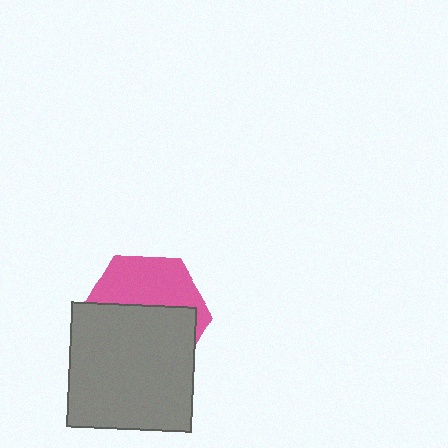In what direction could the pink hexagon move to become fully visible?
The pink hexagon could move up. That would shift it out from behind the gray square entirely.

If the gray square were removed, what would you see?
You would see the complete pink hexagon.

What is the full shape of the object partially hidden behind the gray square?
The partially hidden object is a pink hexagon.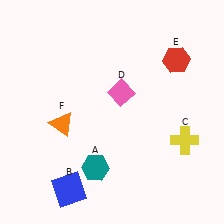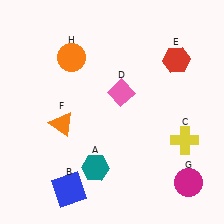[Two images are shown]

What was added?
A magenta circle (G), an orange circle (H) were added in Image 2.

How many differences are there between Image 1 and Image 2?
There are 2 differences between the two images.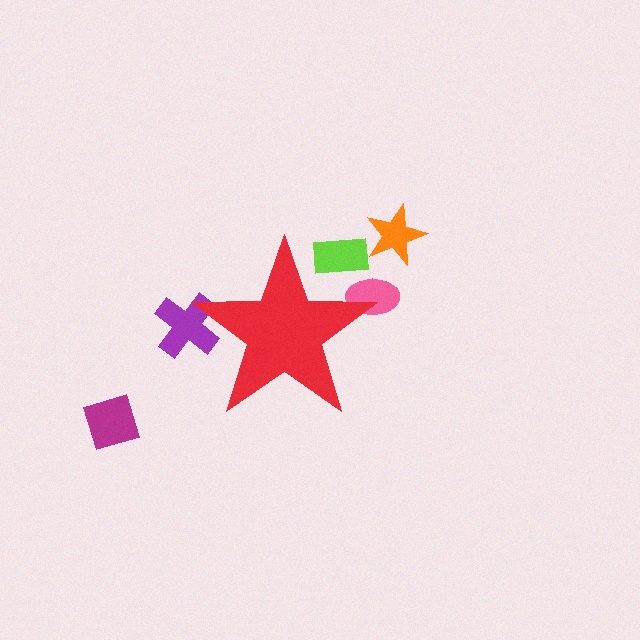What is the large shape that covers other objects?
A red star.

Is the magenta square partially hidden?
No, the magenta square is fully visible.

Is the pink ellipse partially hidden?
Yes, the pink ellipse is partially hidden behind the red star.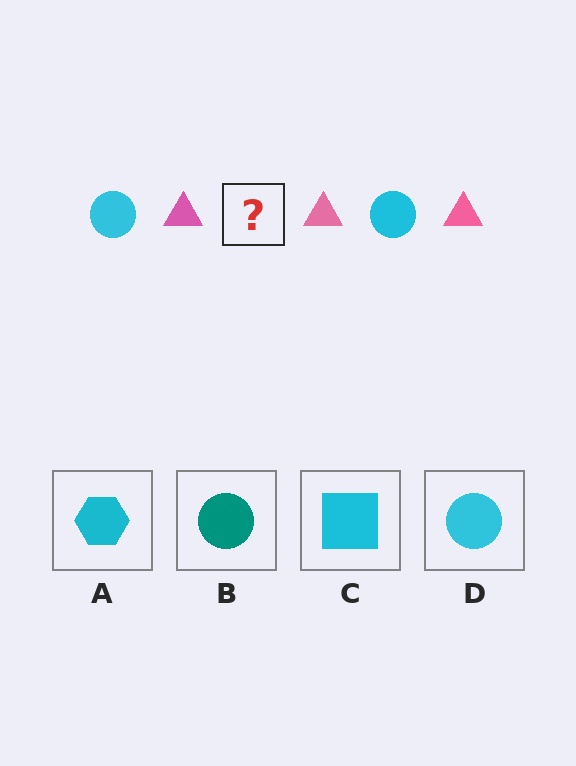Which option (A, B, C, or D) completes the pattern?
D.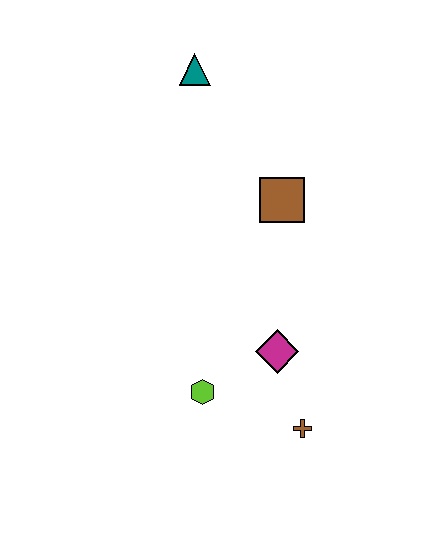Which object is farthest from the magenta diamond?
The teal triangle is farthest from the magenta diamond.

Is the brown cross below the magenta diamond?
Yes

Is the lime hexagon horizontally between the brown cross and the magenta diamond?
No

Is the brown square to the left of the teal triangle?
No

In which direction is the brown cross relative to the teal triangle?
The brown cross is below the teal triangle.